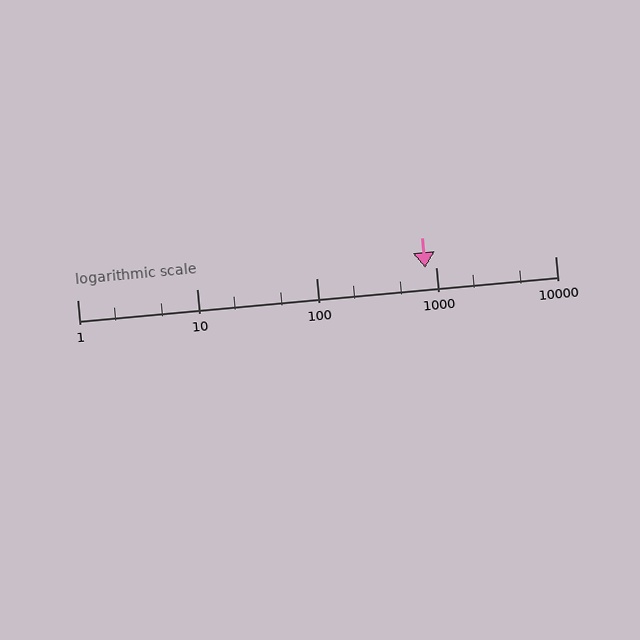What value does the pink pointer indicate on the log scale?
The pointer indicates approximately 810.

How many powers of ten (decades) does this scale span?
The scale spans 4 decades, from 1 to 10000.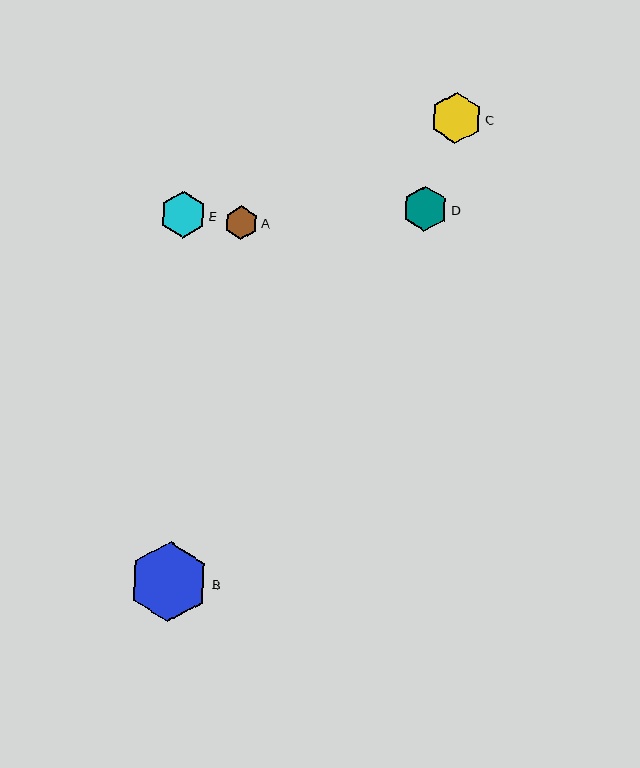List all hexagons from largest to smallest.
From largest to smallest: B, C, E, D, A.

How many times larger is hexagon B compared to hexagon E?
Hexagon B is approximately 1.7 times the size of hexagon E.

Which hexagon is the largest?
Hexagon B is the largest with a size of approximately 80 pixels.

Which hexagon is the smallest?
Hexagon A is the smallest with a size of approximately 33 pixels.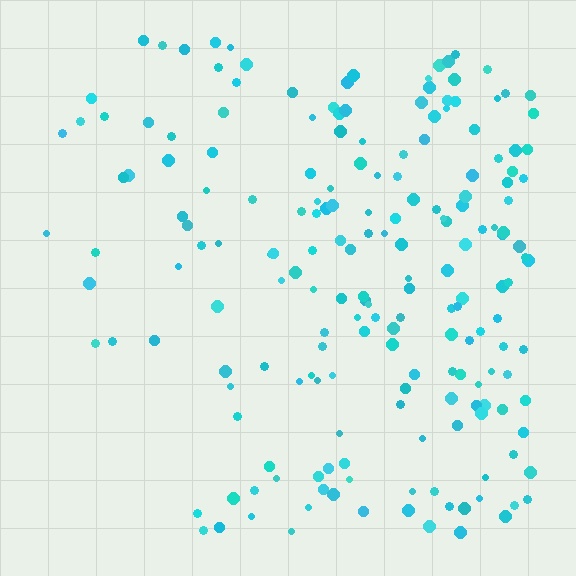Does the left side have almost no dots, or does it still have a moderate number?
Still a moderate number, just noticeably fewer than the right.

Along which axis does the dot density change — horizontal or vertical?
Horizontal.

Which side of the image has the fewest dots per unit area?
The left.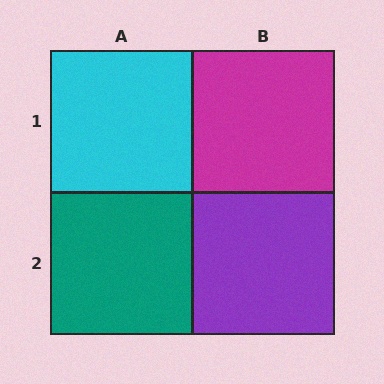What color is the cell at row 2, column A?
Teal.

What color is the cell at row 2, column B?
Purple.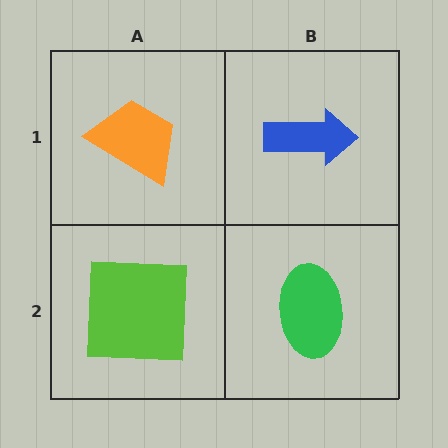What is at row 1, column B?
A blue arrow.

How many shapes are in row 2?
2 shapes.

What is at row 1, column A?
An orange trapezoid.